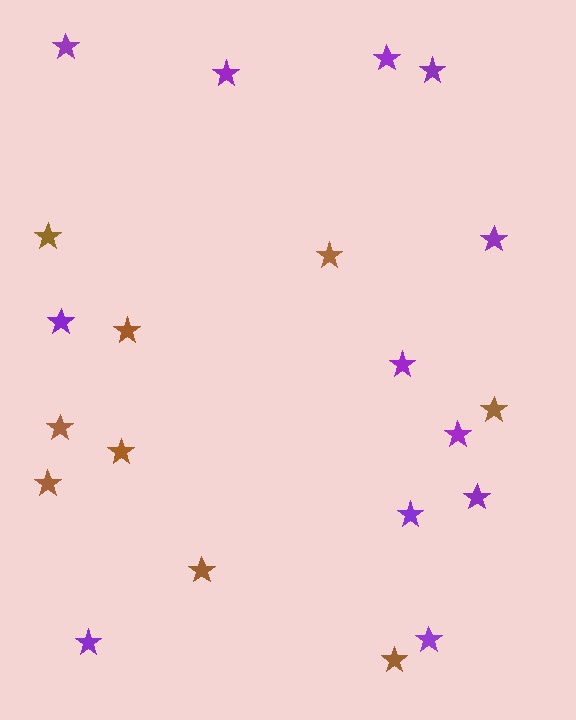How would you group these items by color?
There are 2 groups: one group of brown stars (9) and one group of purple stars (12).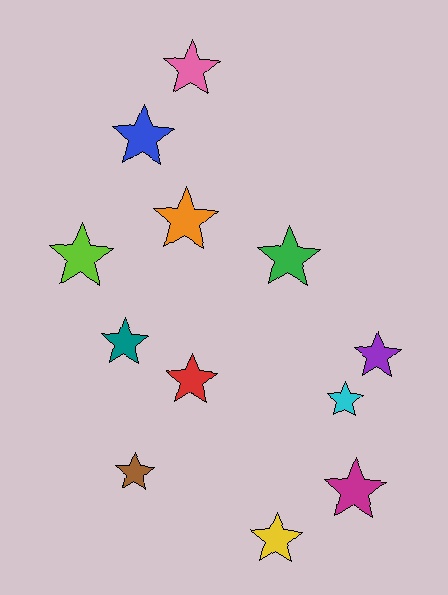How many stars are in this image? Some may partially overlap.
There are 12 stars.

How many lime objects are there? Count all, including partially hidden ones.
There is 1 lime object.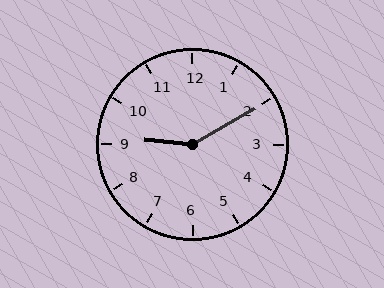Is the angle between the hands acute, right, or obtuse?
It is obtuse.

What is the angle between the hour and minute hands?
Approximately 145 degrees.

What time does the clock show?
9:10.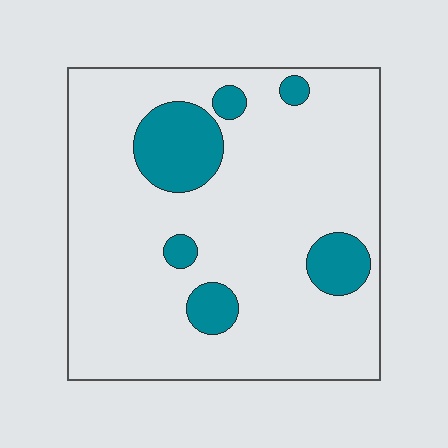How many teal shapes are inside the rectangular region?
6.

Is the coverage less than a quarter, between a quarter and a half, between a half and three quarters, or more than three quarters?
Less than a quarter.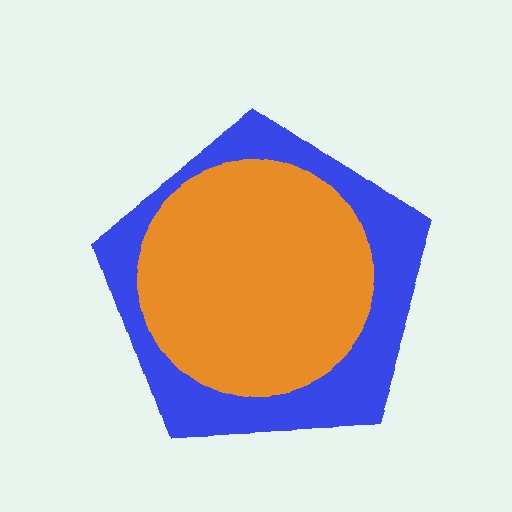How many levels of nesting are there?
2.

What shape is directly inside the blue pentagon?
The orange circle.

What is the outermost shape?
The blue pentagon.